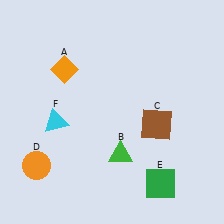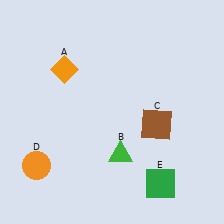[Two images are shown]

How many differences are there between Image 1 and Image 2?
There is 1 difference between the two images.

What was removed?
The cyan triangle (F) was removed in Image 2.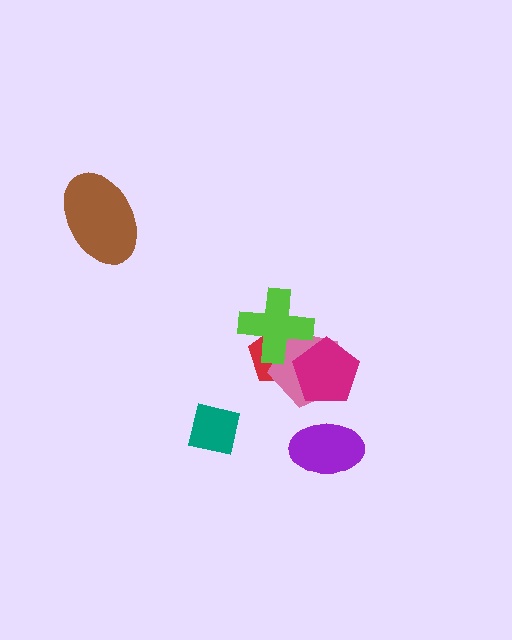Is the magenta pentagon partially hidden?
No, no other shape covers it.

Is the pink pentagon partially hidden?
Yes, it is partially covered by another shape.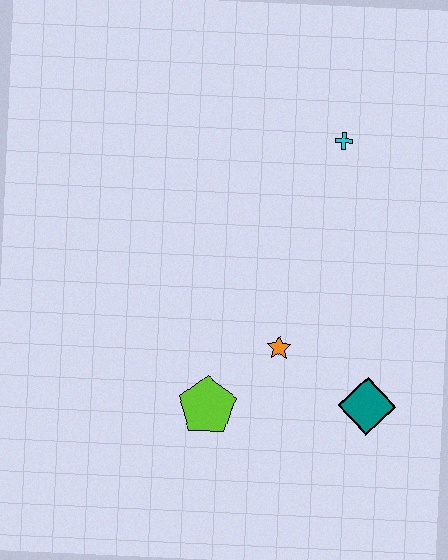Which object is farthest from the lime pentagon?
The cyan cross is farthest from the lime pentagon.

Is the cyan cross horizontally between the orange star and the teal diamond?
Yes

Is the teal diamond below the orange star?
Yes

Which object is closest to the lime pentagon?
The orange star is closest to the lime pentagon.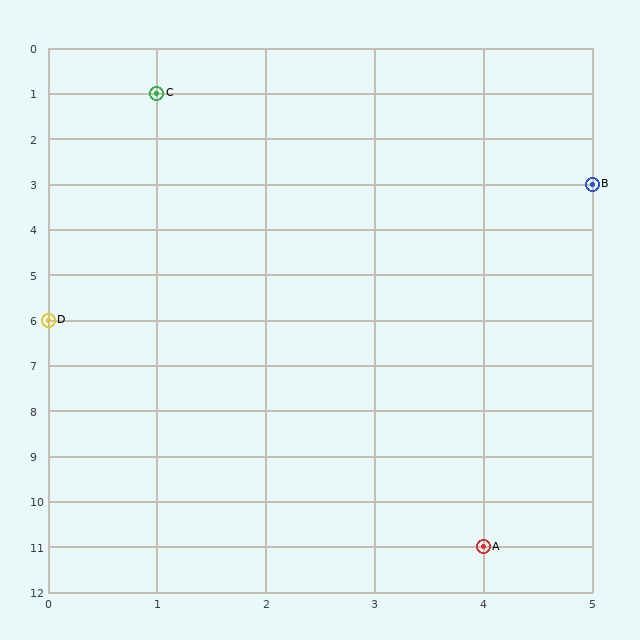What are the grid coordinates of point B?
Point B is at grid coordinates (5, 3).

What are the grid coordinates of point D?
Point D is at grid coordinates (0, 6).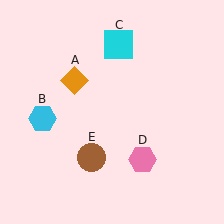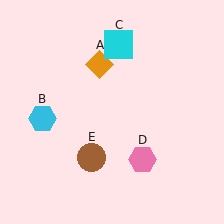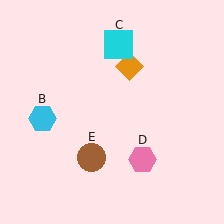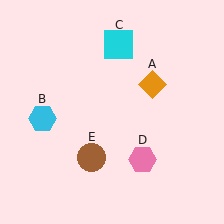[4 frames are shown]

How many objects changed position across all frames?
1 object changed position: orange diamond (object A).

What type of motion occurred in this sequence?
The orange diamond (object A) rotated clockwise around the center of the scene.